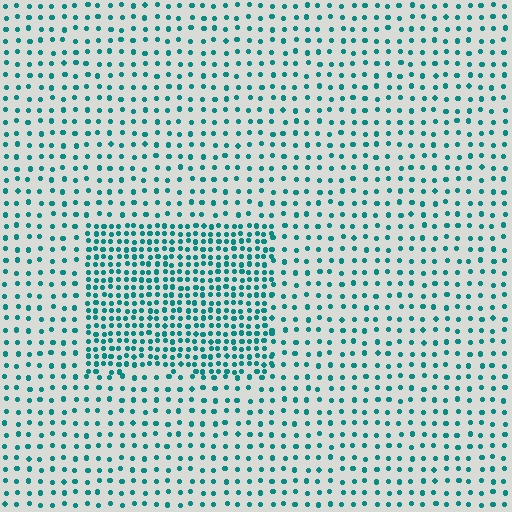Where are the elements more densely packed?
The elements are more densely packed inside the rectangle boundary.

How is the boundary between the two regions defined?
The boundary is defined by a change in element density (approximately 2.3x ratio). All elements are the same color, size, and shape.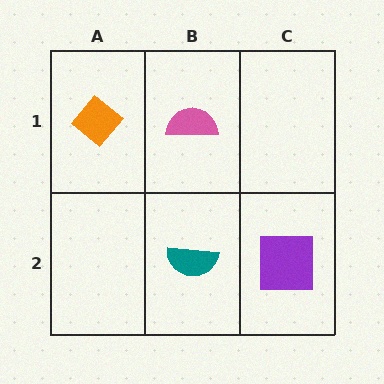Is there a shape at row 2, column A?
No, that cell is empty.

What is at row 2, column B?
A teal semicircle.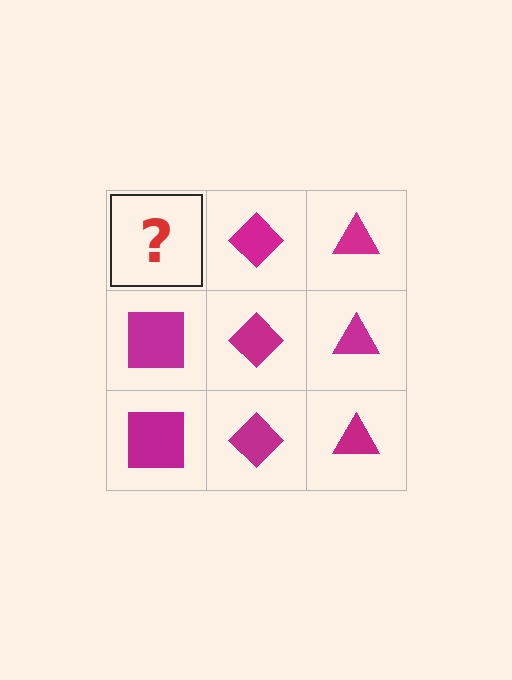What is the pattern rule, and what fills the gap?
The rule is that each column has a consistent shape. The gap should be filled with a magenta square.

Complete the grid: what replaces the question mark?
The question mark should be replaced with a magenta square.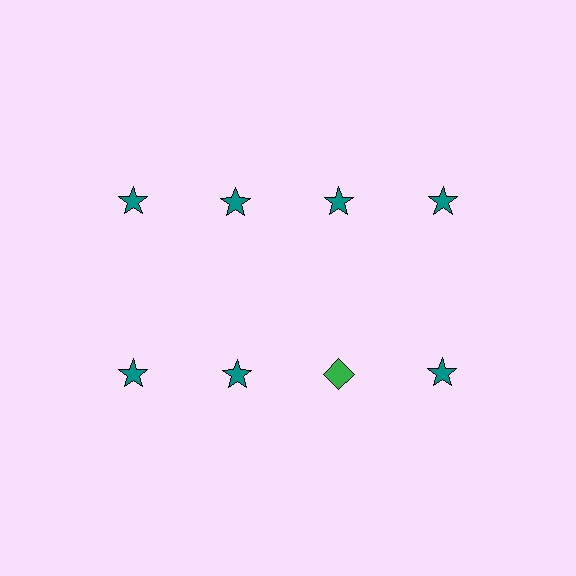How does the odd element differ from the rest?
It differs in both color (green instead of teal) and shape (diamond instead of star).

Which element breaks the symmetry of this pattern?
The green diamond in the second row, center column breaks the symmetry. All other shapes are teal stars.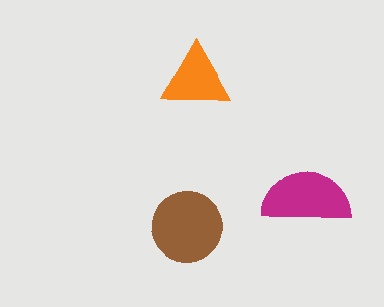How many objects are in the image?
There are 3 objects in the image.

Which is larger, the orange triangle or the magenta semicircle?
The magenta semicircle.